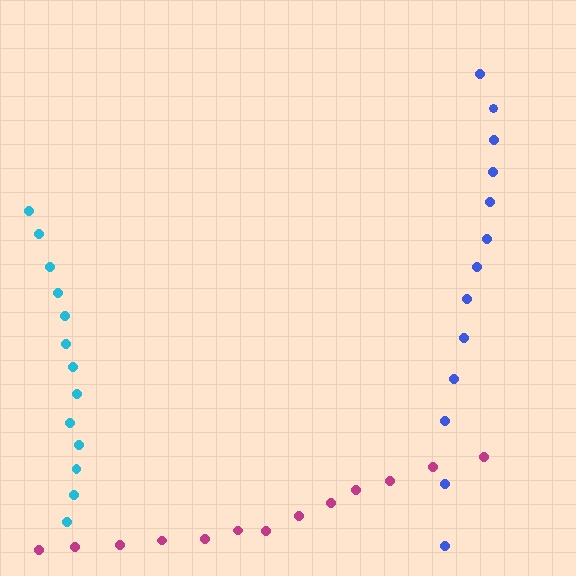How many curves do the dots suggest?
There are 3 distinct paths.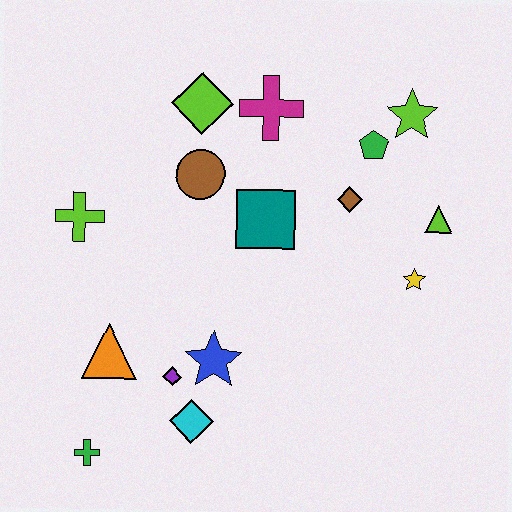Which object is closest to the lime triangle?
The yellow star is closest to the lime triangle.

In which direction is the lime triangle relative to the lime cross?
The lime triangle is to the right of the lime cross.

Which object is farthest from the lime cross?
The lime triangle is farthest from the lime cross.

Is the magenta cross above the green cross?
Yes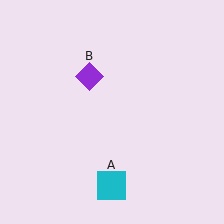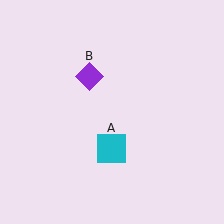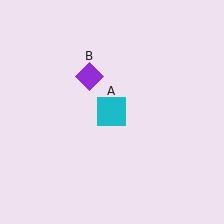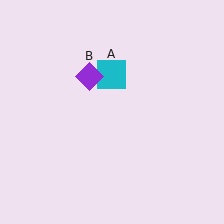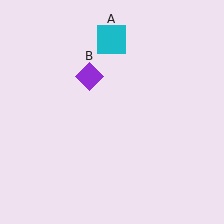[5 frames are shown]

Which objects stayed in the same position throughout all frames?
Purple diamond (object B) remained stationary.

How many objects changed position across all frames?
1 object changed position: cyan square (object A).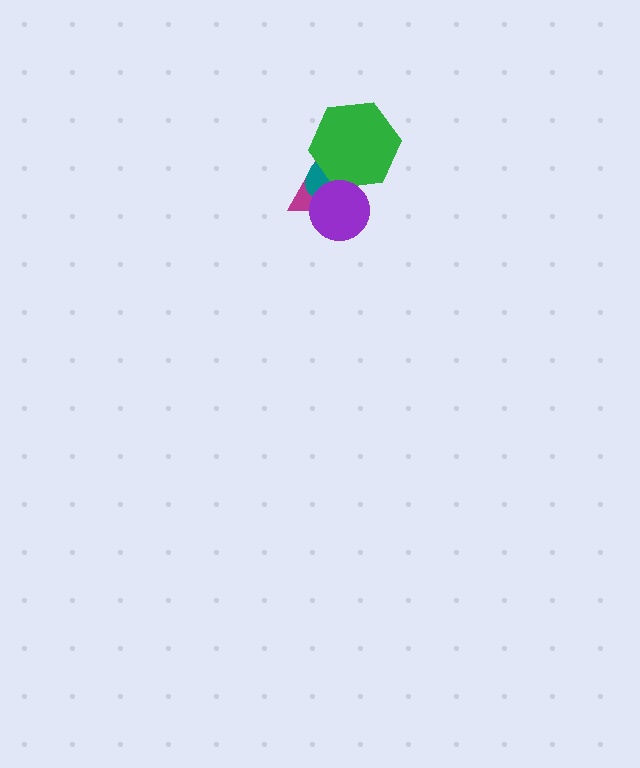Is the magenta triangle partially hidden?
Yes, it is partially covered by another shape.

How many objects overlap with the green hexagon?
3 objects overlap with the green hexagon.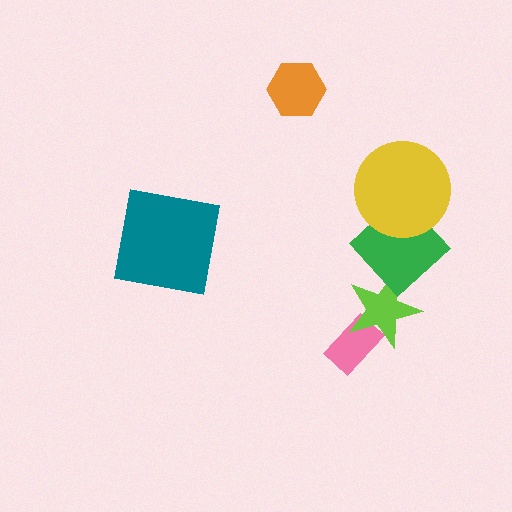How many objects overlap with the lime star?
2 objects overlap with the lime star.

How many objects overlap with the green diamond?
2 objects overlap with the green diamond.